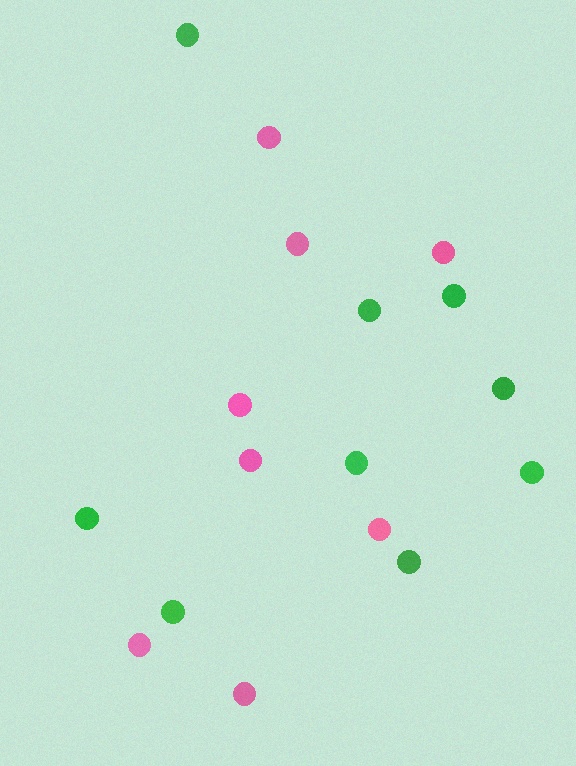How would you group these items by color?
There are 2 groups: one group of pink circles (8) and one group of green circles (9).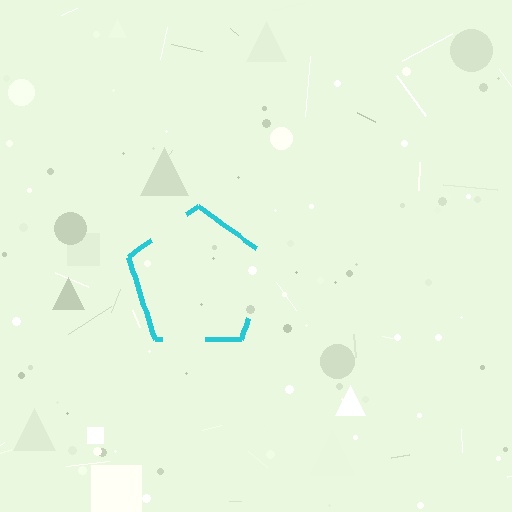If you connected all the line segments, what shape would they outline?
They would outline a pentagon.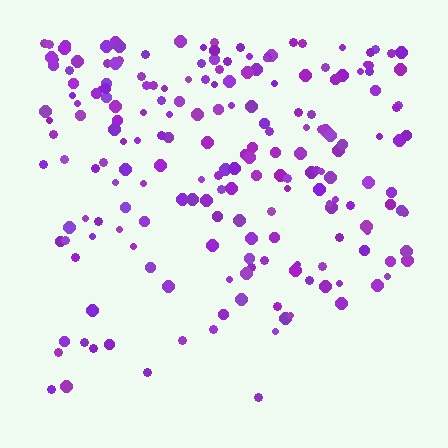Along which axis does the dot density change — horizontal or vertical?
Vertical.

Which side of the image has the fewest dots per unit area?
The bottom.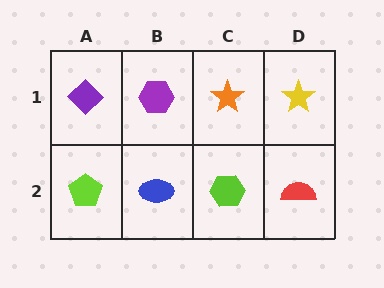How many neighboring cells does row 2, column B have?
3.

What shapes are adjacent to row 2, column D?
A yellow star (row 1, column D), a lime hexagon (row 2, column C).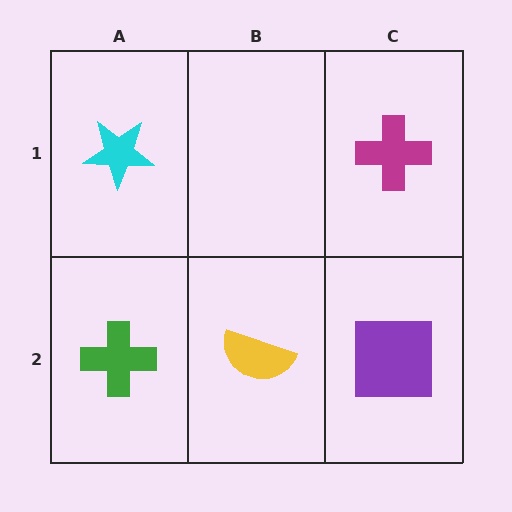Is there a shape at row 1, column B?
No, that cell is empty.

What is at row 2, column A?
A green cross.